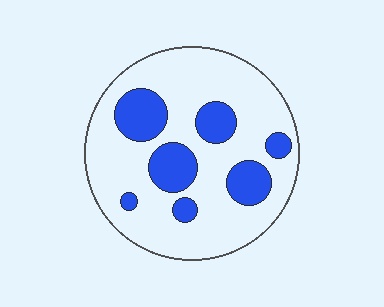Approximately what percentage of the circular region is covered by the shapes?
Approximately 25%.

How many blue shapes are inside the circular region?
7.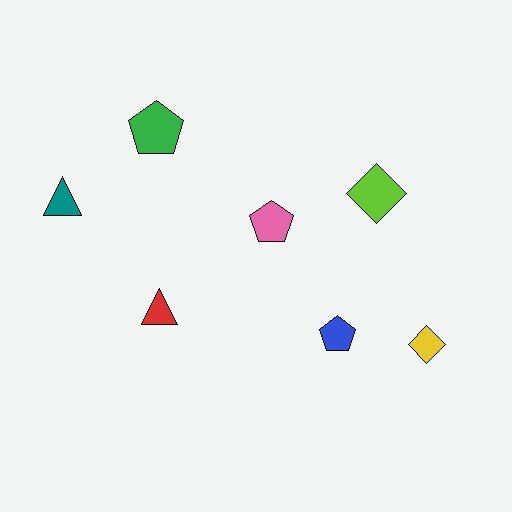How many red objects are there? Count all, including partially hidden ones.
There is 1 red object.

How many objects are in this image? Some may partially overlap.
There are 7 objects.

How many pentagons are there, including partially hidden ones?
There are 3 pentagons.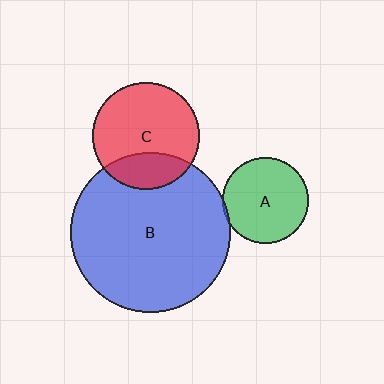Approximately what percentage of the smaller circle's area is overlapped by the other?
Approximately 25%.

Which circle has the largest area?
Circle B (blue).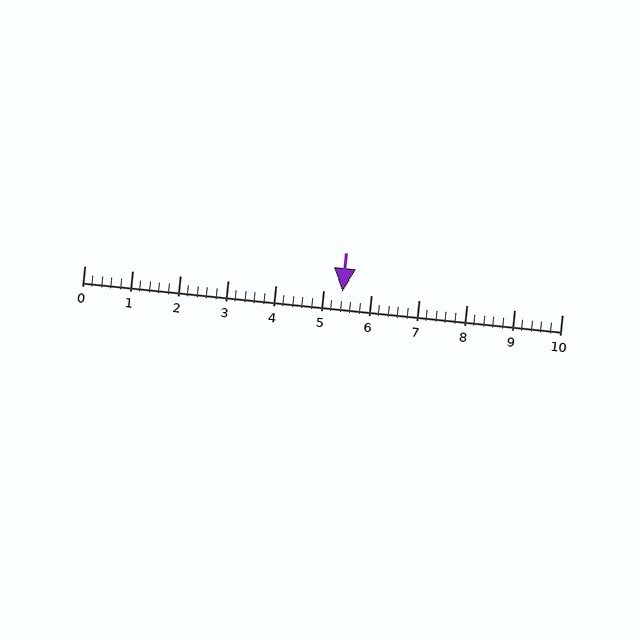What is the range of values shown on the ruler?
The ruler shows values from 0 to 10.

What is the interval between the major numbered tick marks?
The major tick marks are spaced 1 units apart.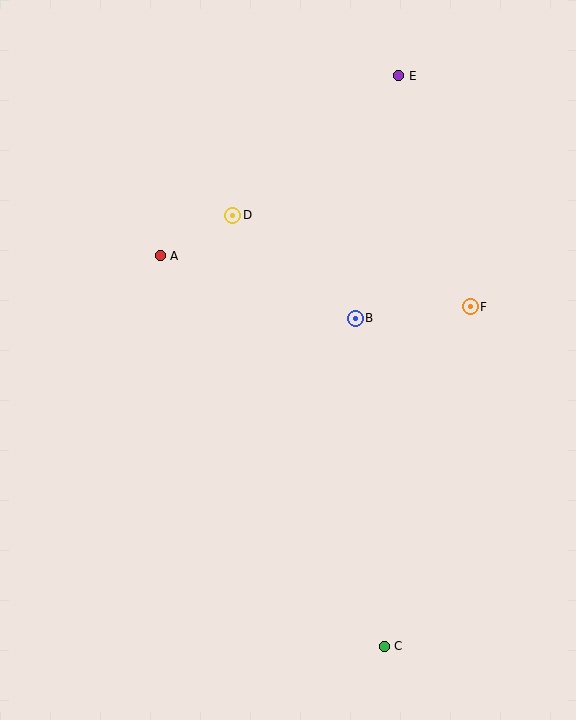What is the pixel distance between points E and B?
The distance between E and B is 246 pixels.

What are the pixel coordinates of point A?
Point A is at (160, 256).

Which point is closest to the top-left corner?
Point A is closest to the top-left corner.